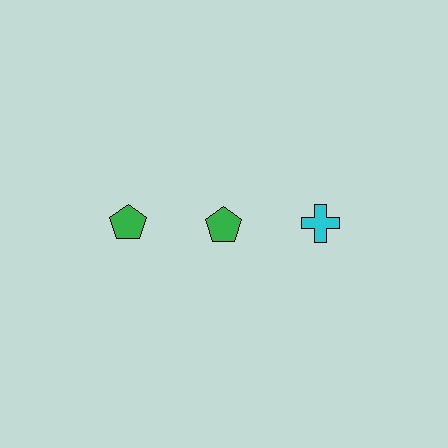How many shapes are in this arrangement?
There are 3 shapes arranged in a grid pattern.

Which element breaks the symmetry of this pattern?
The cyan cross in the top row, center column breaks the symmetry. All other shapes are green pentagons.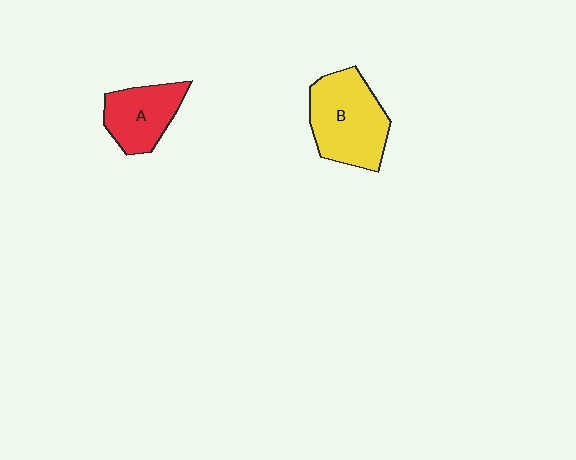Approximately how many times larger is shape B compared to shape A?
Approximately 1.5 times.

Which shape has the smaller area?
Shape A (red).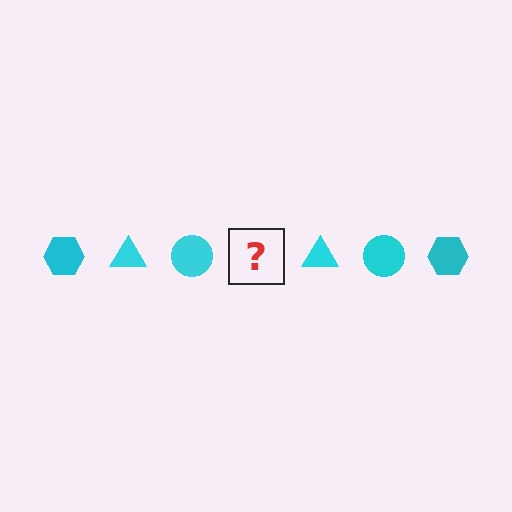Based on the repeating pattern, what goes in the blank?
The blank should be a cyan hexagon.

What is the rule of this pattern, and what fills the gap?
The rule is that the pattern cycles through hexagon, triangle, circle shapes in cyan. The gap should be filled with a cyan hexagon.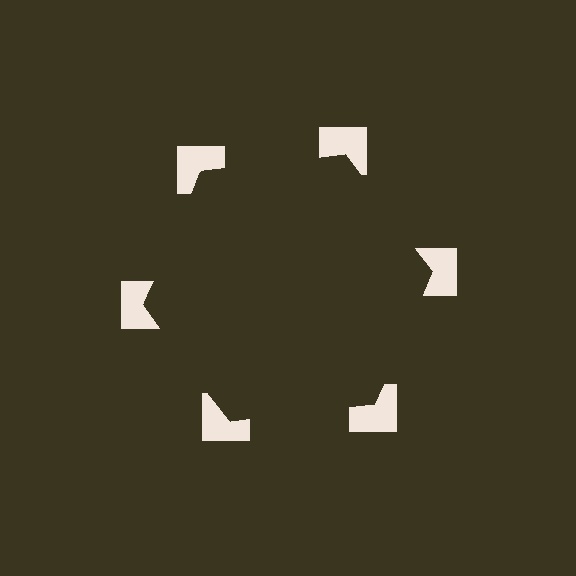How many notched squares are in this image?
There are 6 — one at each vertex of the illusory hexagon.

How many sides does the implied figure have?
6 sides.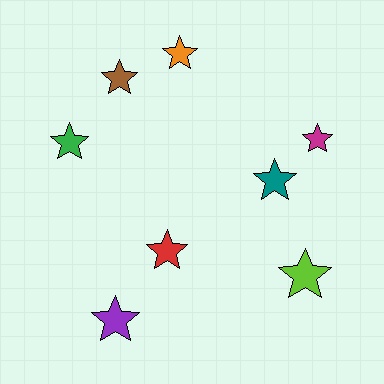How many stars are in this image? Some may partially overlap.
There are 8 stars.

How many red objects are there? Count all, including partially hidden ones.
There is 1 red object.